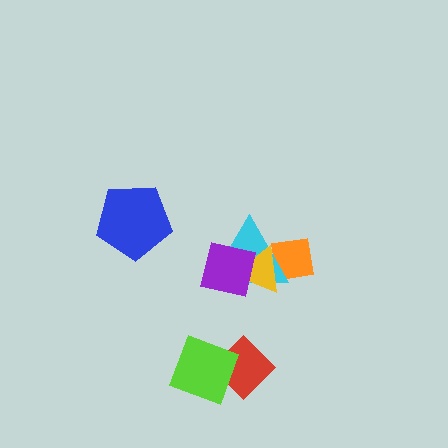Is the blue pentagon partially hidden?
No, no other shape covers it.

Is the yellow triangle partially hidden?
Yes, it is partially covered by another shape.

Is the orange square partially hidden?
Yes, it is partially covered by another shape.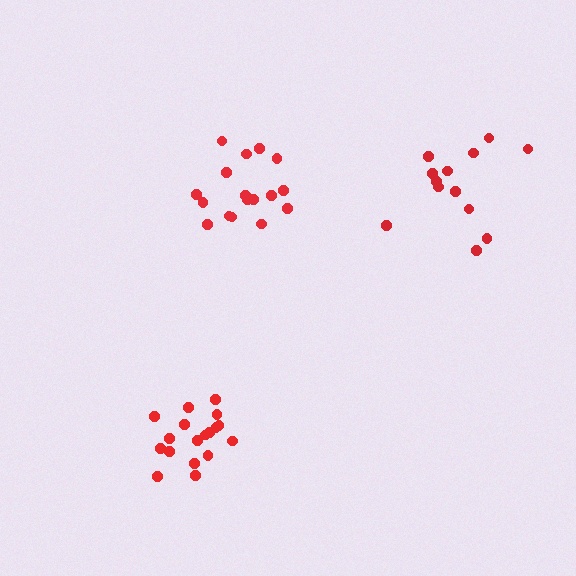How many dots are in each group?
Group 1: 18 dots, Group 2: 13 dots, Group 3: 17 dots (48 total).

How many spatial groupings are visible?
There are 3 spatial groupings.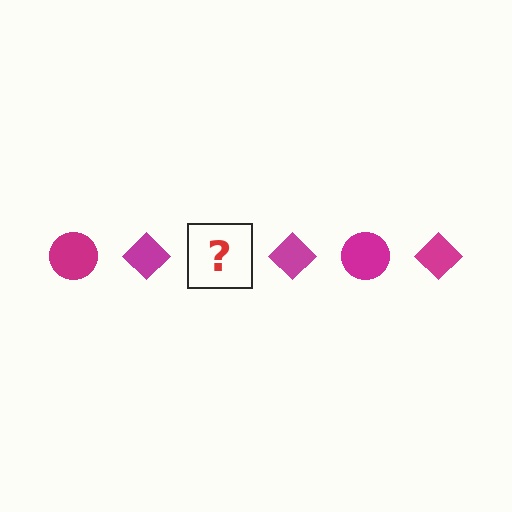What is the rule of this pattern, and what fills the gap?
The rule is that the pattern cycles through circle, diamond shapes in magenta. The gap should be filled with a magenta circle.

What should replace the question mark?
The question mark should be replaced with a magenta circle.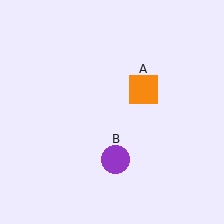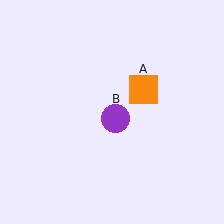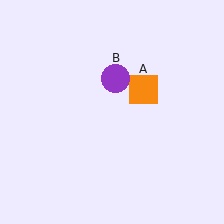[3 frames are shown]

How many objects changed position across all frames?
1 object changed position: purple circle (object B).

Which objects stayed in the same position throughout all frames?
Orange square (object A) remained stationary.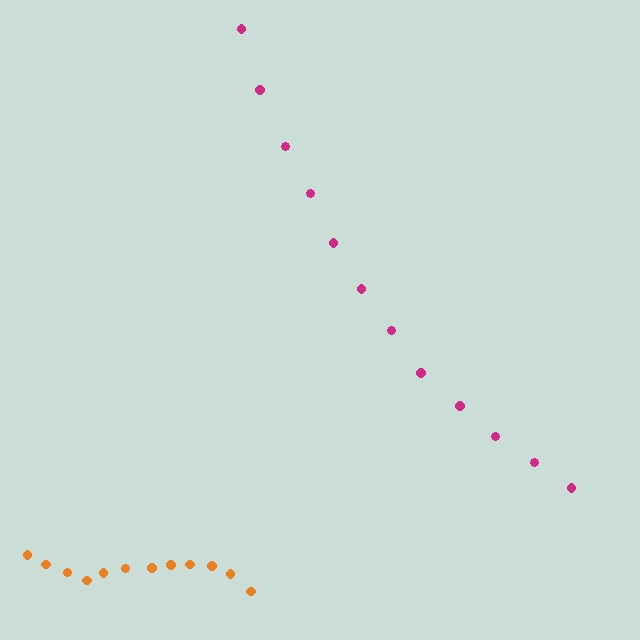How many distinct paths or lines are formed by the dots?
There are 2 distinct paths.